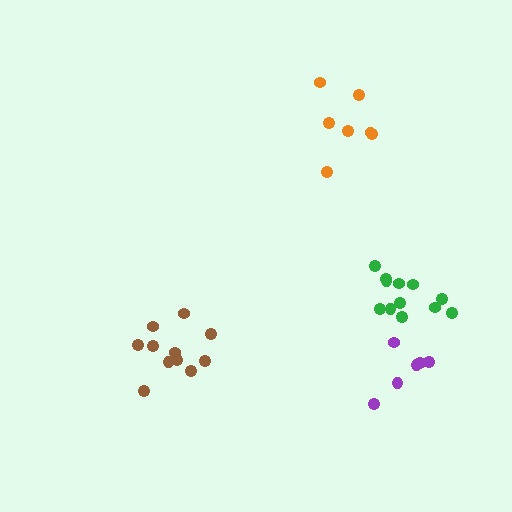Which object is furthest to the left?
The brown cluster is leftmost.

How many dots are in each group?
Group 1: 11 dots, Group 2: 7 dots, Group 3: 6 dots, Group 4: 12 dots (36 total).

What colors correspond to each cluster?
The clusters are colored: brown, orange, purple, green.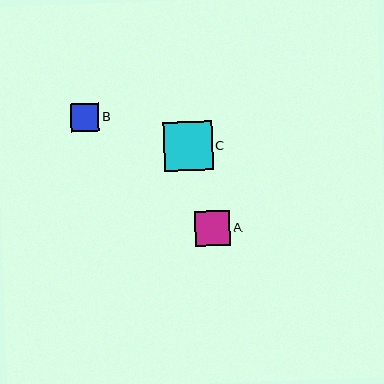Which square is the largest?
Square C is the largest with a size of approximately 49 pixels.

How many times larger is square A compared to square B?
Square A is approximately 1.2 times the size of square B.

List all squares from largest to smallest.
From largest to smallest: C, A, B.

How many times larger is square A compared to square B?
Square A is approximately 1.2 times the size of square B.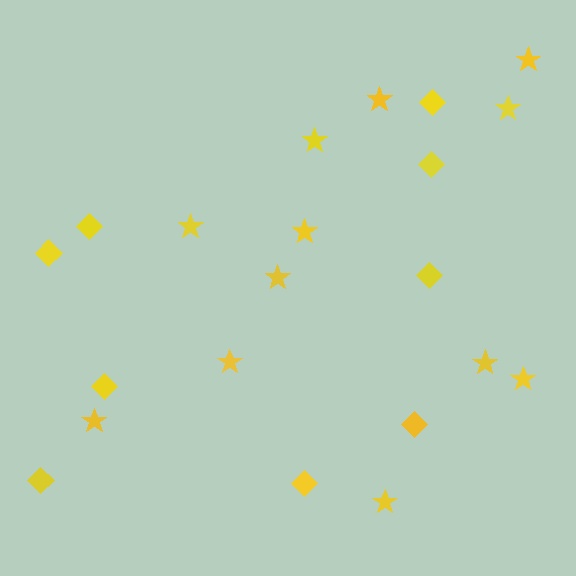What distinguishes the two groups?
There are 2 groups: one group of stars (12) and one group of diamonds (9).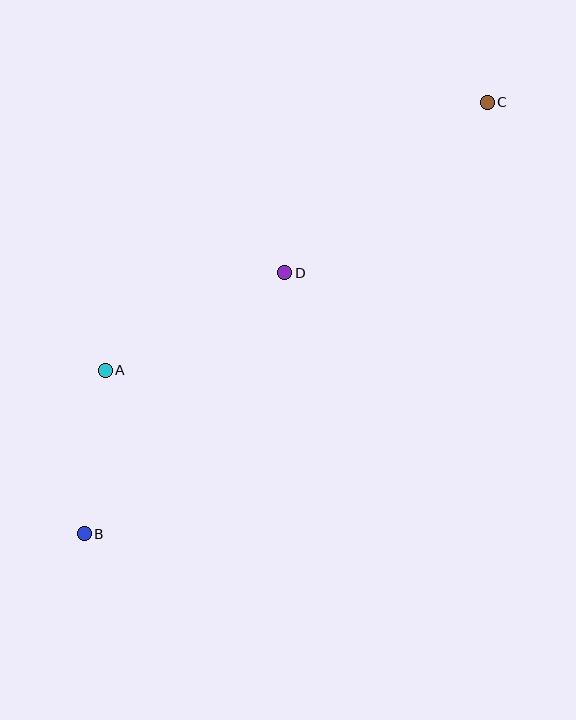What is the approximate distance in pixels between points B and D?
The distance between B and D is approximately 329 pixels.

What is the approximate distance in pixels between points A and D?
The distance between A and D is approximately 204 pixels.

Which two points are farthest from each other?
Points B and C are farthest from each other.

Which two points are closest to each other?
Points A and B are closest to each other.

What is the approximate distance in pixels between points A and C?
The distance between A and C is approximately 466 pixels.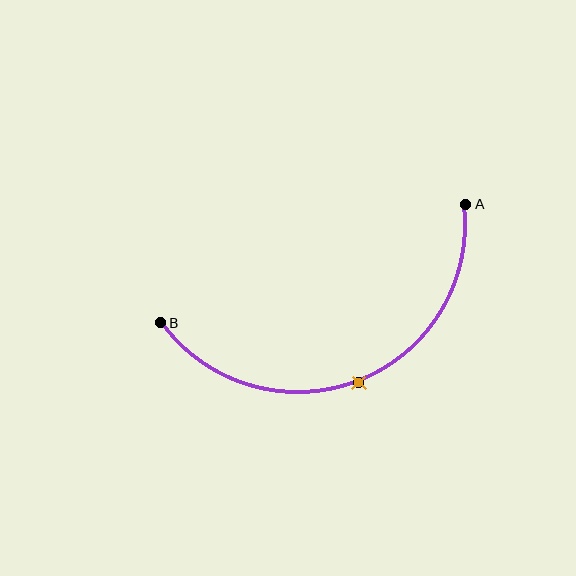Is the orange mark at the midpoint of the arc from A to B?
Yes. The orange mark lies on the arc at equal arc-length from both A and B — it is the arc midpoint.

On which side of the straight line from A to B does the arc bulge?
The arc bulges below the straight line connecting A and B.